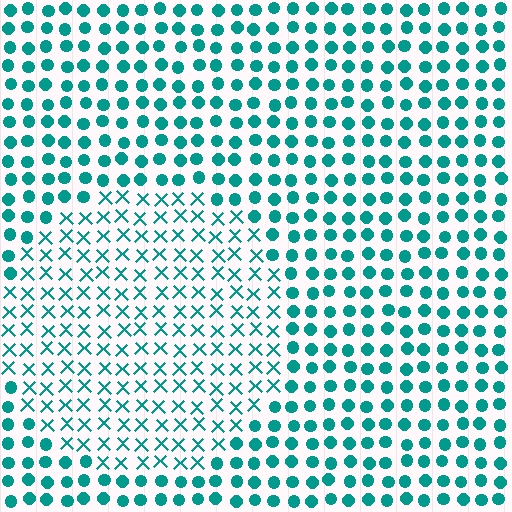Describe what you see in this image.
The image is filled with small teal elements arranged in a uniform grid. A circle-shaped region contains X marks, while the surrounding area contains circles. The boundary is defined purely by the change in element shape.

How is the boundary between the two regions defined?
The boundary is defined by a change in element shape: X marks inside vs. circles outside. All elements share the same color and spacing.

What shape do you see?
I see a circle.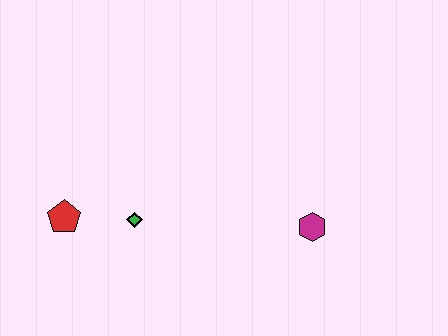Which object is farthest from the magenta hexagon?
The red pentagon is farthest from the magenta hexagon.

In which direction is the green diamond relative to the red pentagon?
The green diamond is to the right of the red pentagon.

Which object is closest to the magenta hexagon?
The green diamond is closest to the magenta hexagon.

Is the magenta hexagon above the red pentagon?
No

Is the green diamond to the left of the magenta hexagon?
Yes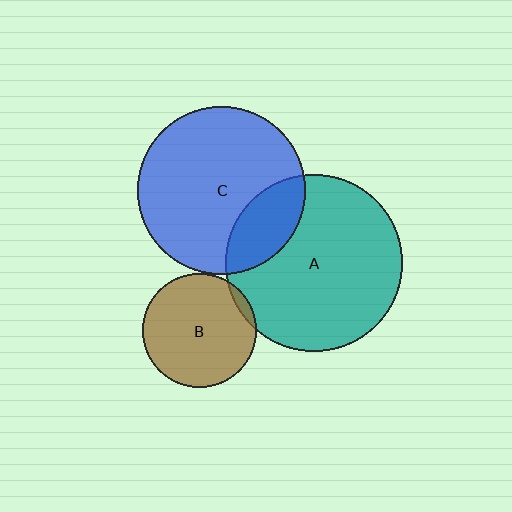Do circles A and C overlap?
Yes.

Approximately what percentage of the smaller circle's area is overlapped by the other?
Approximately 20%.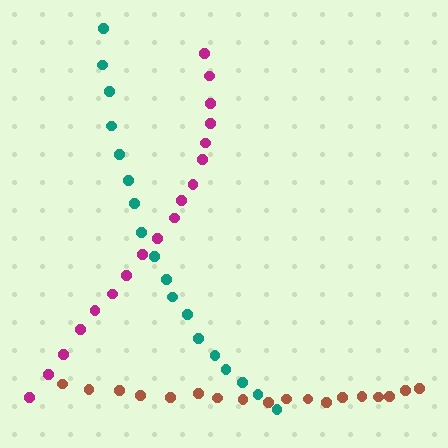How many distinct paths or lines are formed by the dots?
There are 3 distinct paths.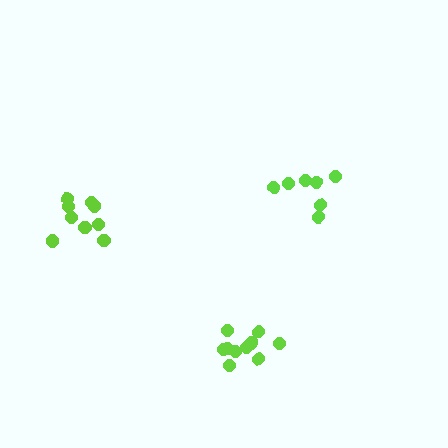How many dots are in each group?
Group 1: 9 dots, Group 2: 10 dots, Group 3: 7 dots (26 total).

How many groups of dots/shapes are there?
There are 3 groups.